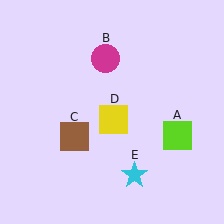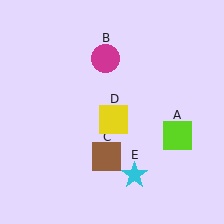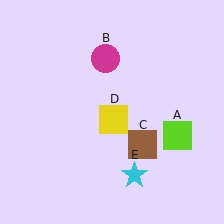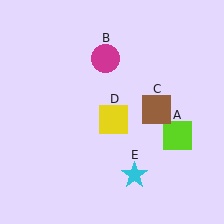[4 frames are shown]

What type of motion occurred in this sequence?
The brown square (object C) rotated counterclockwise around the center of the scene.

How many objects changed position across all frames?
1 object changed position: brown square (object C).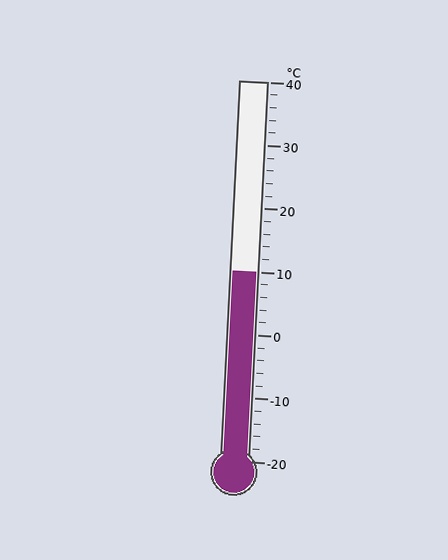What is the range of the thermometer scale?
The thermometer scale ranges from -20°C to 40°C.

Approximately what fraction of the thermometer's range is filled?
The thermometer is filled to approximately 50% of its range.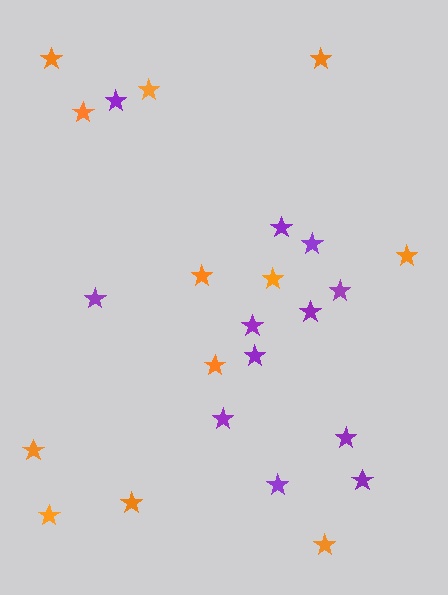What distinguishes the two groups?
There are 2 groups: one group of orange stars (12) and one group of purple stars (12).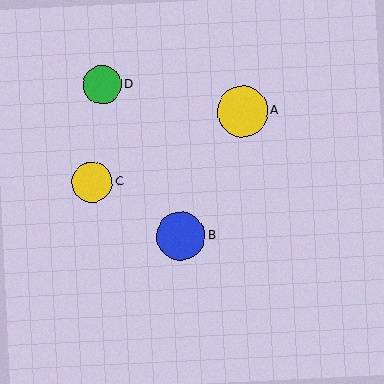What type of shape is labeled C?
Shape C is a yellow circle.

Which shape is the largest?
The yellow circle (labeled A) is the largest.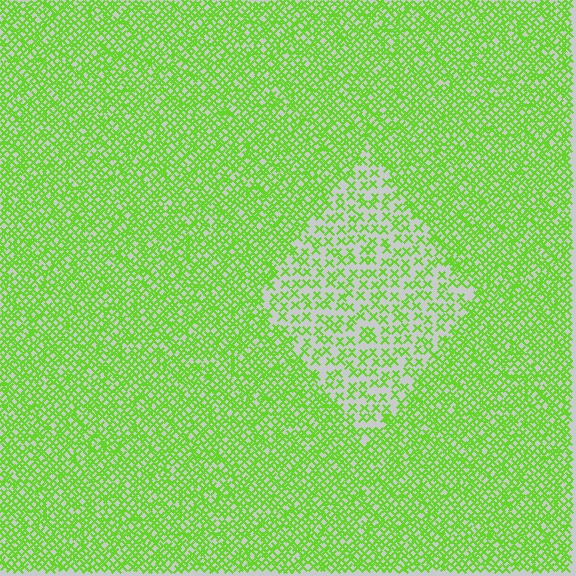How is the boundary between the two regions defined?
The boundary is defined by a change in element density (approximately 2.2x ratio). All elements are the same color, size, and shape.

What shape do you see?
I see a diamond.